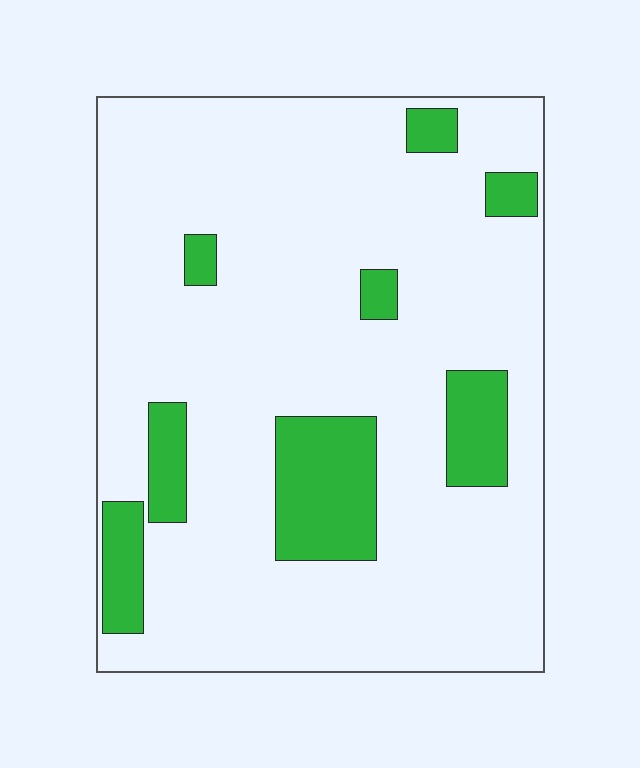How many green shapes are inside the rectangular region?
8.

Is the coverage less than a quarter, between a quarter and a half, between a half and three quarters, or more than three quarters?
Less than a quarter.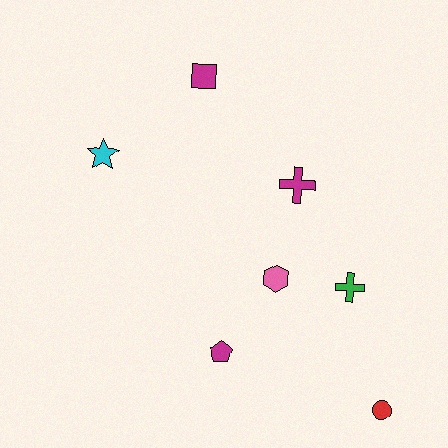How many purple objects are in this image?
There are no purple objects.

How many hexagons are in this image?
There is 1 hexagon.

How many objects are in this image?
There are 7 objects.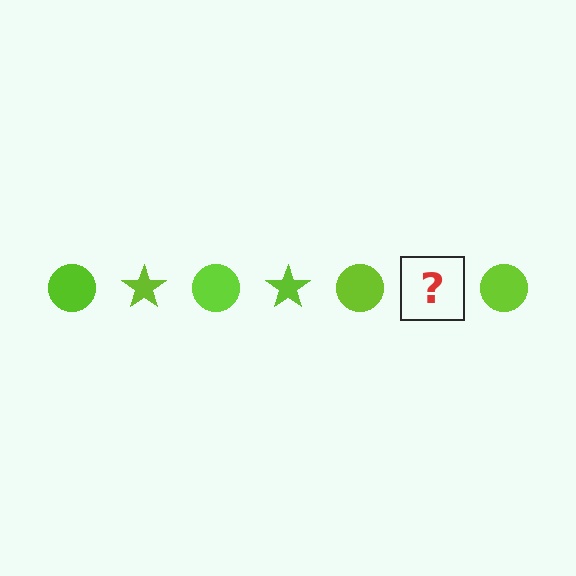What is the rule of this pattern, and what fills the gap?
The rule is that the pattern cycles through circle, star shapes in lime. The gap should be filled with a lime star.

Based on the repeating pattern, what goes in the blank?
The blank should be a lime star.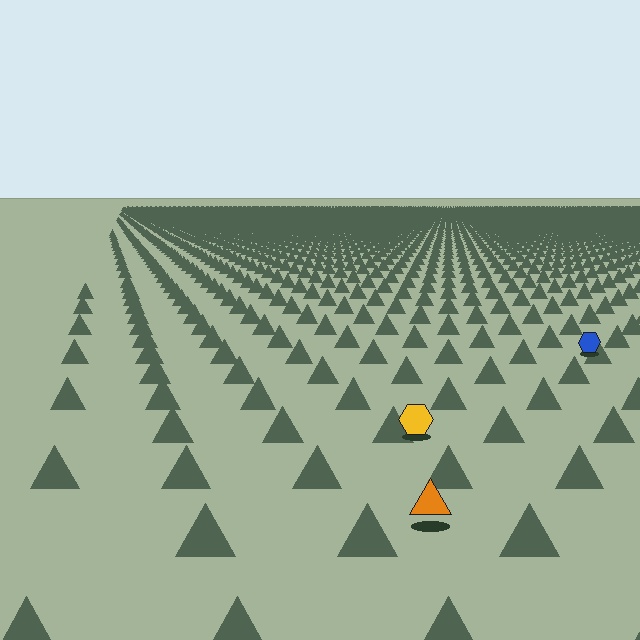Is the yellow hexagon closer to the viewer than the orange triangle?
No. The orange triangle is closer — you can tell from the texture gradient: the ground texture is coarser near it.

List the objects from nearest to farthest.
From nearest to farthest: the orange triangle, the yellow hexagon, the blue hexagon.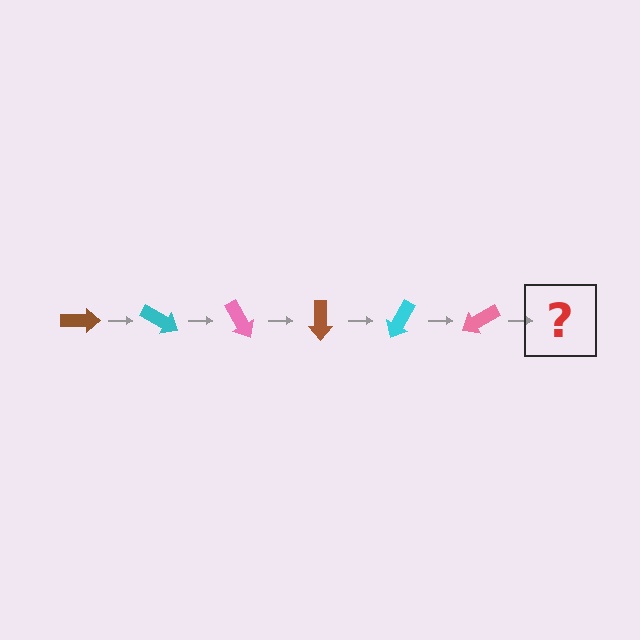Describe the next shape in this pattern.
It should be a brown arrow, rotated 180 degrees from the start.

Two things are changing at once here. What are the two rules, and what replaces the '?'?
The two rules are that it rotates 30 degrees each step and the color cycles through brown, cyan, and pink. The '?' should be a brown arrow, rotated 180 degrees from the start.